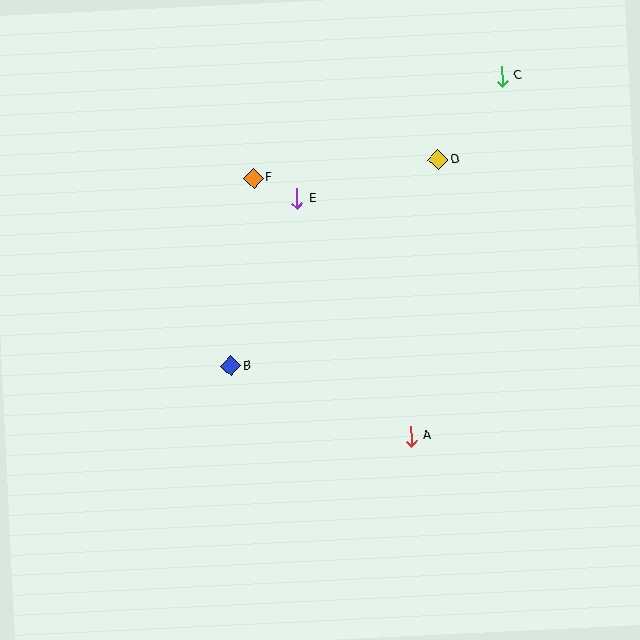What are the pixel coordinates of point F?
Point F is at (253, 178).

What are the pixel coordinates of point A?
Point A is at (411, 436).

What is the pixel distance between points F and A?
The distance between F and A is 302 pixels.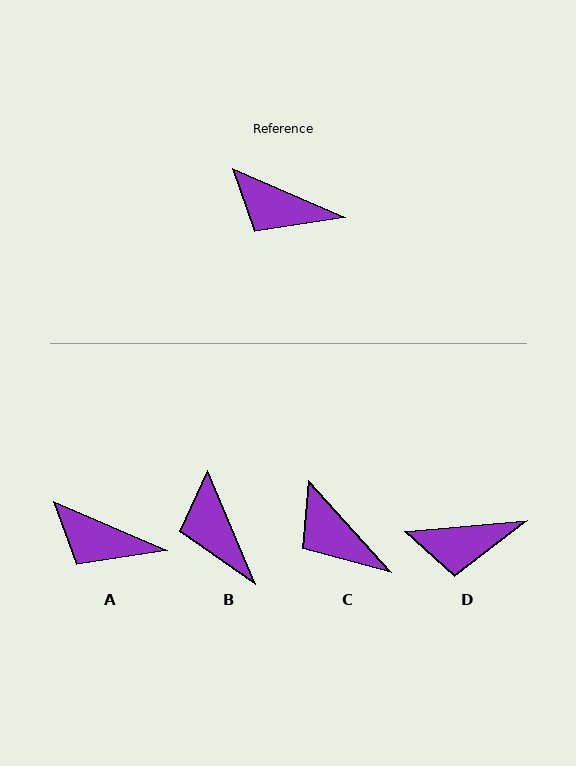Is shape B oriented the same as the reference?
No, it is off by about 44 degrees.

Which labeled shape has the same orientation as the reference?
A.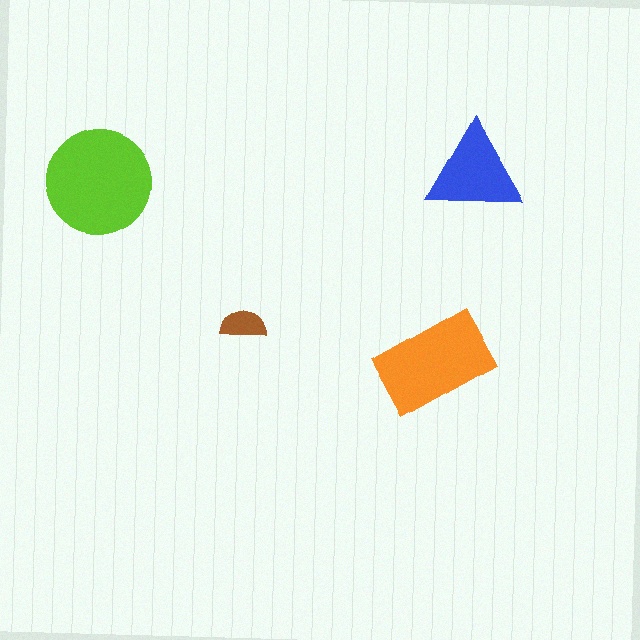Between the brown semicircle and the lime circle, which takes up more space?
The lime circle.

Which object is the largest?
The lime circle.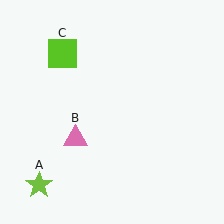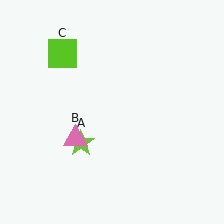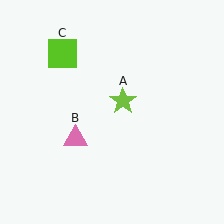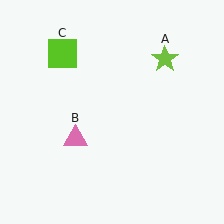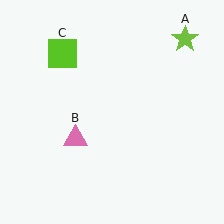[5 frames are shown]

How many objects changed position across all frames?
1 object changed position: lime star (object A).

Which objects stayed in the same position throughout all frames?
Pink triangle (object B) and lime square (object C) remained stationary.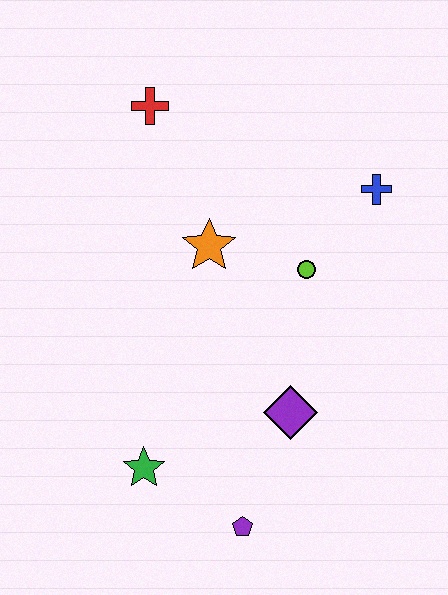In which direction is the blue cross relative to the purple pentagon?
The blue cross is above the purple pentagon.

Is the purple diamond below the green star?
No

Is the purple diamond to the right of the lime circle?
No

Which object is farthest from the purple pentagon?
The red cross is farthest from the purple pentagon.